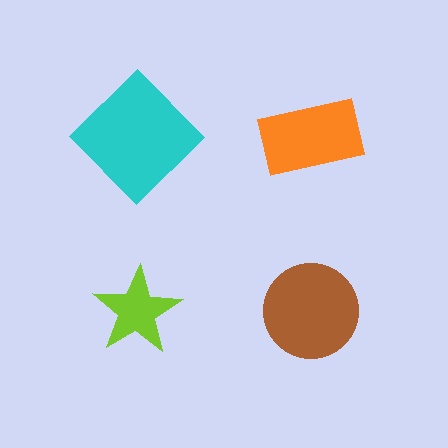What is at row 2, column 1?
A lime star.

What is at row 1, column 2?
An orange rectangle.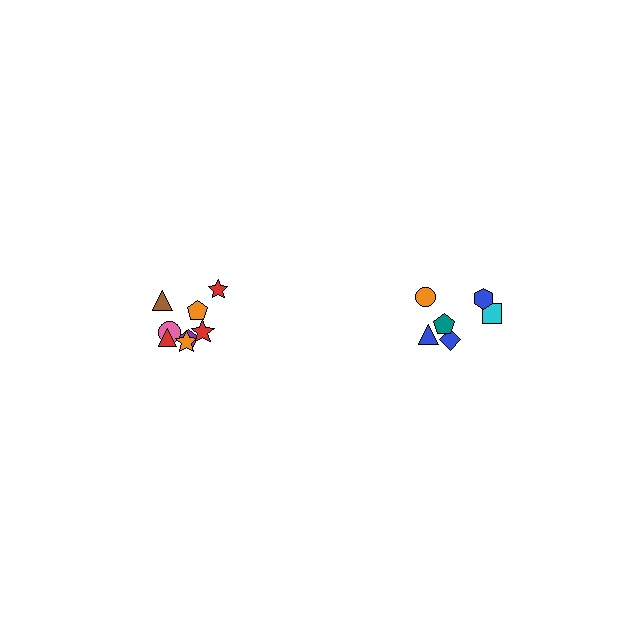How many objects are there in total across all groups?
There are 14 objects.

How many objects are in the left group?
There are 8 objects.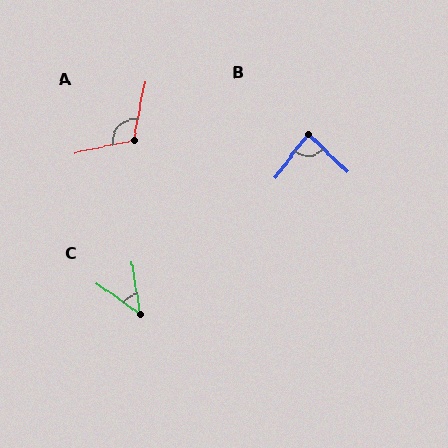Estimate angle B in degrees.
Approximately 83 degrees.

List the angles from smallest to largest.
C (45°), B (83°), A (113°).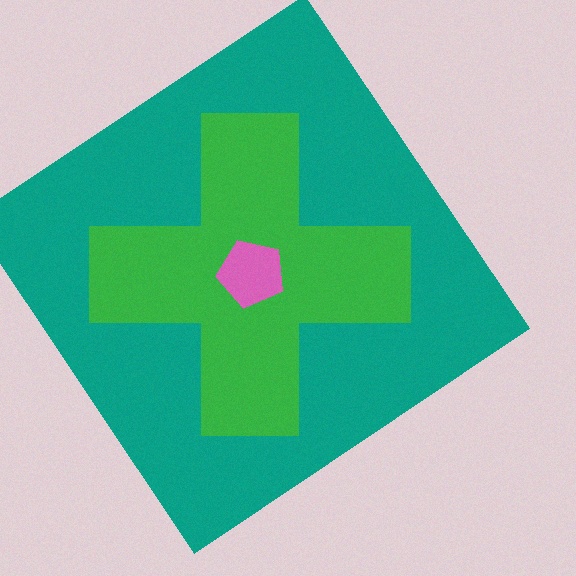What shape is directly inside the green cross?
The pink pentagon.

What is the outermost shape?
The teal diamond.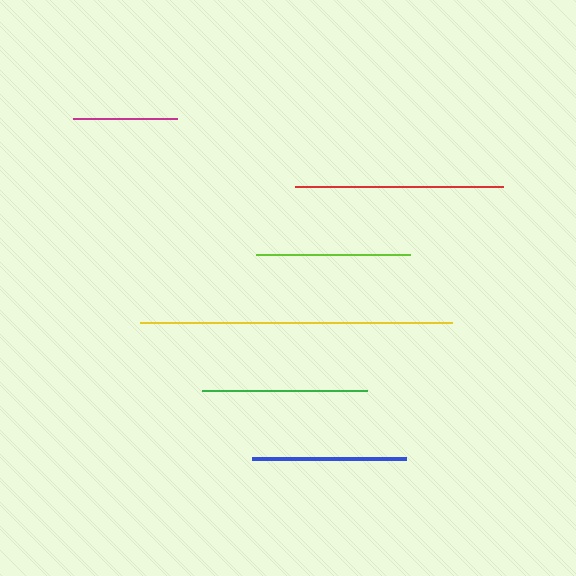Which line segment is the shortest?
The magenta line is the shortest at approximately 104 pixels.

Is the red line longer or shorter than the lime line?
The red line is longer than the lime line.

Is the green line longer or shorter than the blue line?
The green line is longer than the blue line.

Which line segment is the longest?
The yellow line is the longest at approximately 312 pixels.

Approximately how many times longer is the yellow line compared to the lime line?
The yellow line is approximately 2.0 times the length of the lime line.